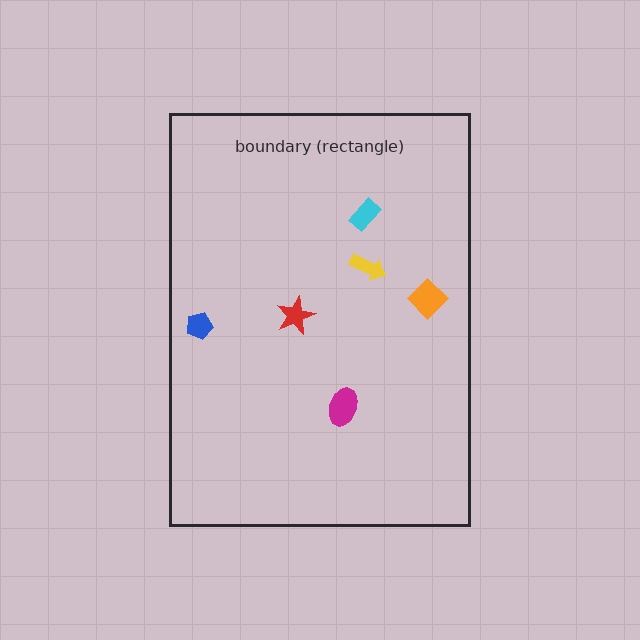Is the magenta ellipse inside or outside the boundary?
Inside.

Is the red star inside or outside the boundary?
Inside.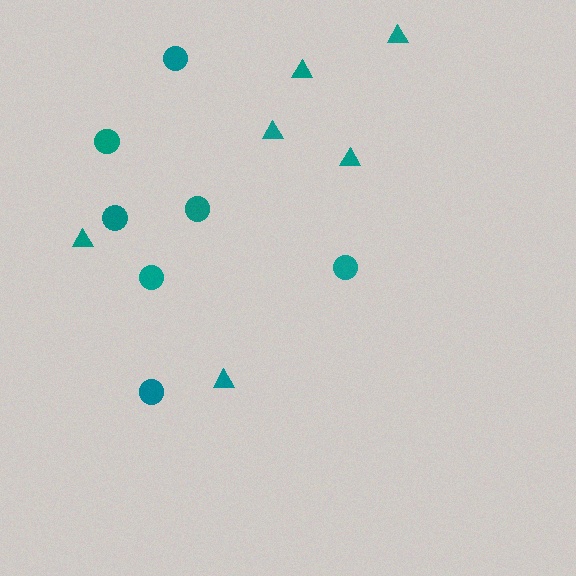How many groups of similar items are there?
There are 2 groups: one group of circles (7) and one group of triangles (6).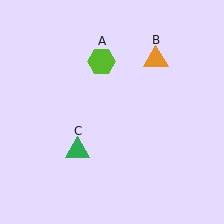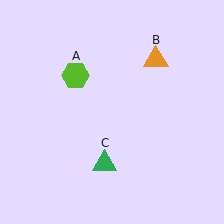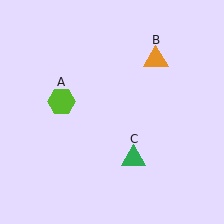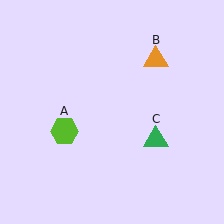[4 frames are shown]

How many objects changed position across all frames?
2 objects changed position: lime hexagon (object A), green triangle (object C).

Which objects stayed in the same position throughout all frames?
Orange triangle (object B) remained stationary.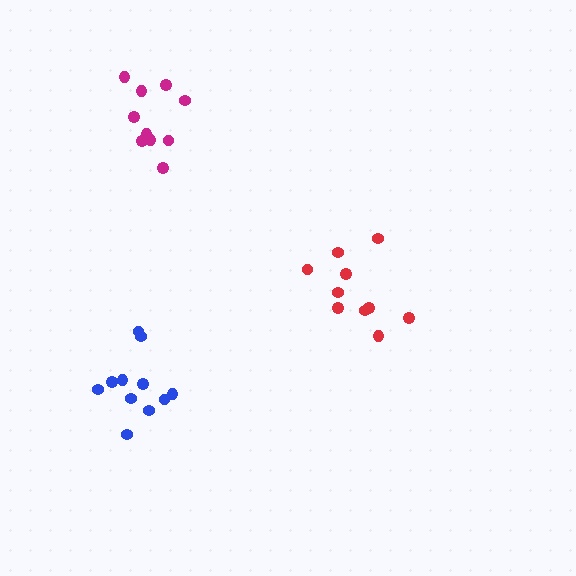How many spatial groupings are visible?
There are 3 spatial groupings.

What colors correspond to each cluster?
The clusters are colored: red, blue, magenta.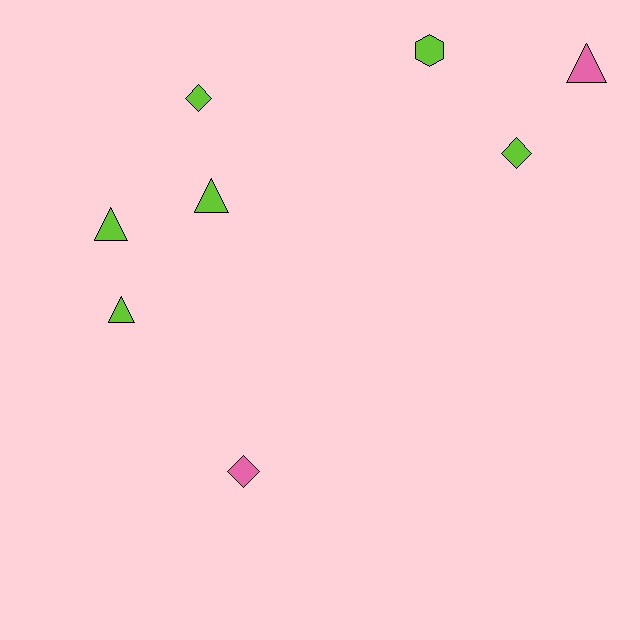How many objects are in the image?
There are 8 objects.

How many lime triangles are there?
There are 3 lime triangles.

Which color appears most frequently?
Lime, with 6 objects.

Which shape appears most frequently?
Triangle, with 4 objects.